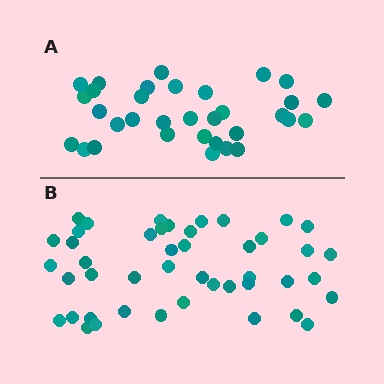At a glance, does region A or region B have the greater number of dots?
Region B (the bottom region) has more dots.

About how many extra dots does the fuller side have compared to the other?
Region B has roughly 12 or so more dots than region A.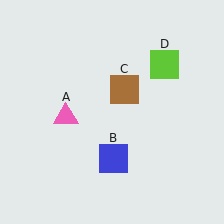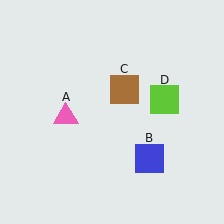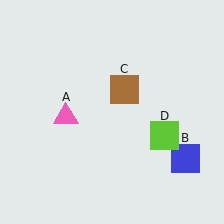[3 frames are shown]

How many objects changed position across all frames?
2 objects changed position: blue square (object B), lime square (object D).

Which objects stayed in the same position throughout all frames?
Pink triangle (object A) and brown square (object C) remained stationary.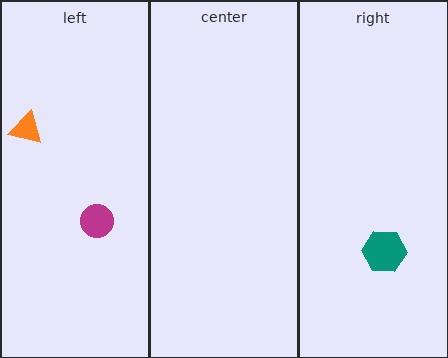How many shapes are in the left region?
2.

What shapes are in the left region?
The magenta circle, the orange triangle.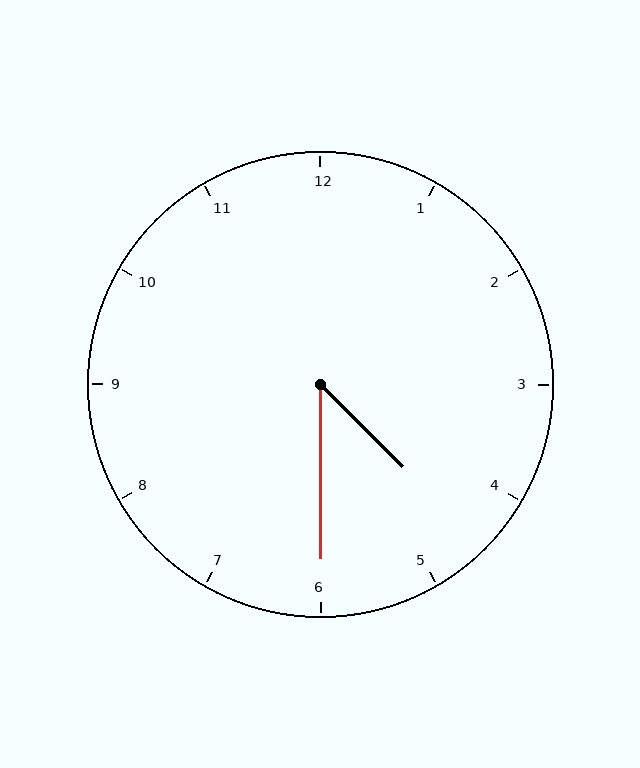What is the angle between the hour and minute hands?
Approximately 45 degrees.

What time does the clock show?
4:30.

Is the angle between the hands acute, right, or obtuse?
It is acute.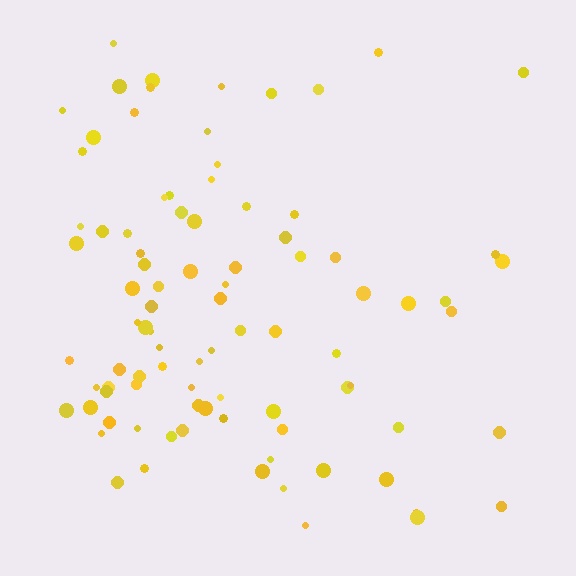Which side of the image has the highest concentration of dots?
The left.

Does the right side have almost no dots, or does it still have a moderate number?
Still a moderate number, just noticeably fewer than the left.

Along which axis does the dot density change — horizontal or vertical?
Horizontal.